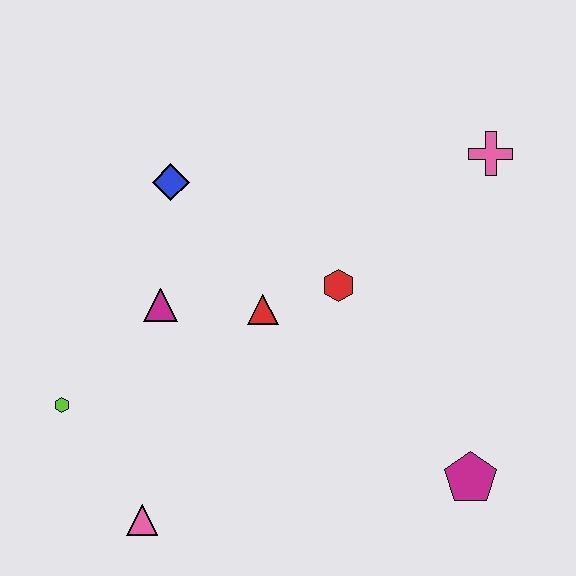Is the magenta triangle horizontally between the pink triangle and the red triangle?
Yes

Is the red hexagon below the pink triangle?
No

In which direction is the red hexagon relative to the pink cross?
The red hexagon is to the left of the pink cross.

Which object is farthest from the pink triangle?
The pink cross is farthest from the pink triangle.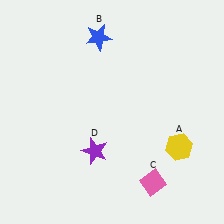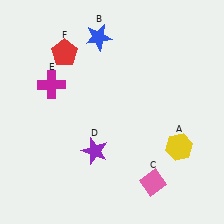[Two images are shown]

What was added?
A magenta cross (E), a red pentagon (F) were added in Image 2.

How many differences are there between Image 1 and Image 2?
There are 2 differences between the two images.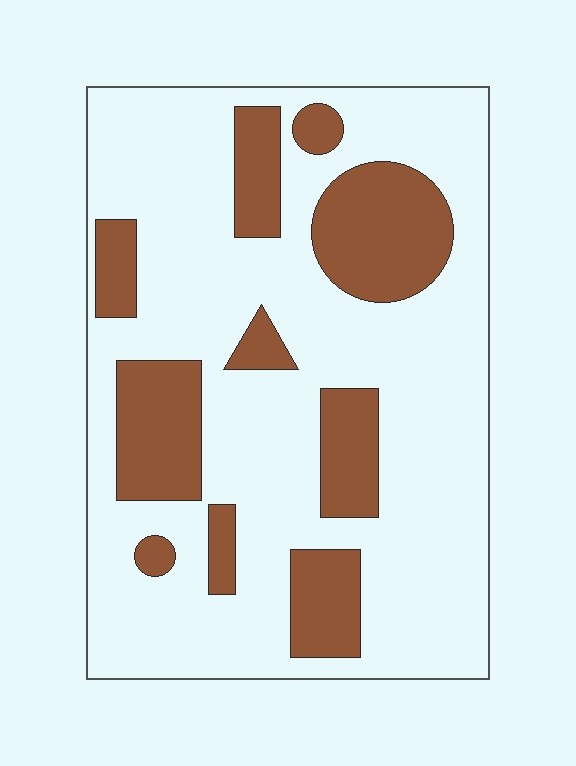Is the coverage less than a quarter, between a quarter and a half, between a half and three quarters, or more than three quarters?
Between a quarter and a half.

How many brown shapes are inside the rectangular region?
10.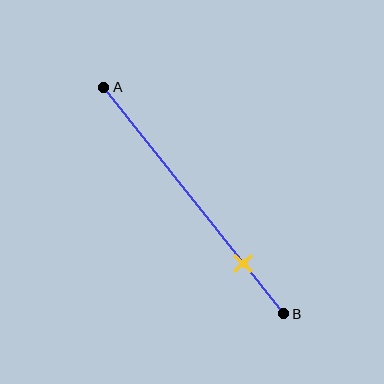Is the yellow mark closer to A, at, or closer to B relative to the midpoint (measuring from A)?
The yellow mark is closer to point B than the midpoint of segment AB.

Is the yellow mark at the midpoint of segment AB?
No, the mark is at about 80% from A, not at the 50% midpoint.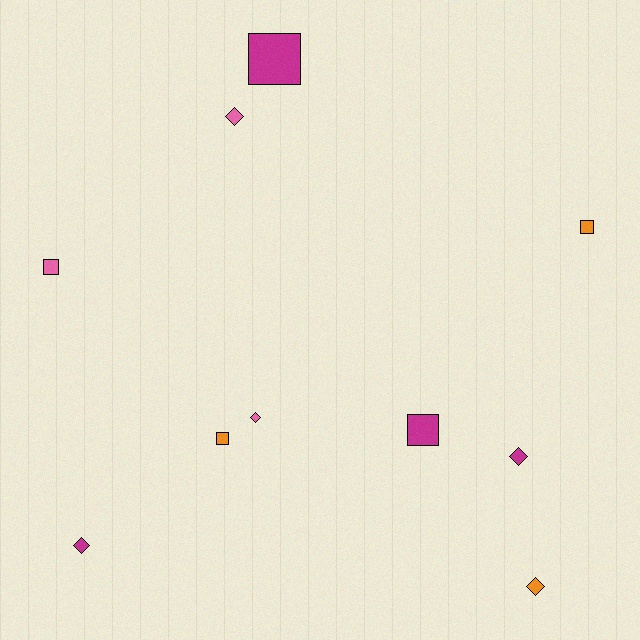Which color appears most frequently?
Magenta, with 4 objects.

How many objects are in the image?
There are 10 objects.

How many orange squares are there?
There are 2 orange squares.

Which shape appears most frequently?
Diamond, with 5 objects.